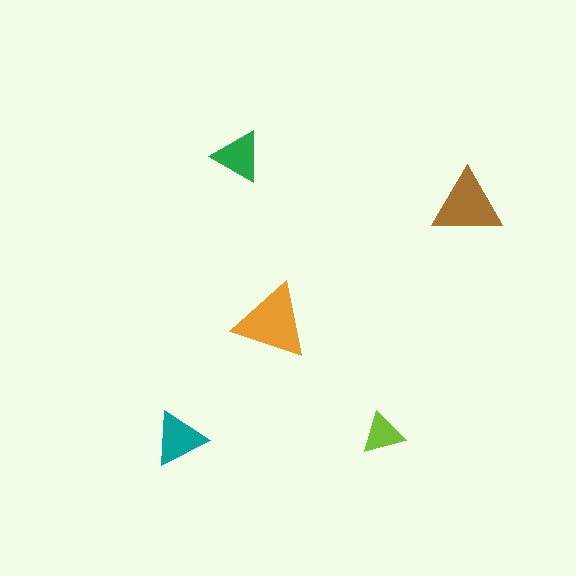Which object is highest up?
The green triangle is topmost.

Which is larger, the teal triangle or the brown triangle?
The brown one.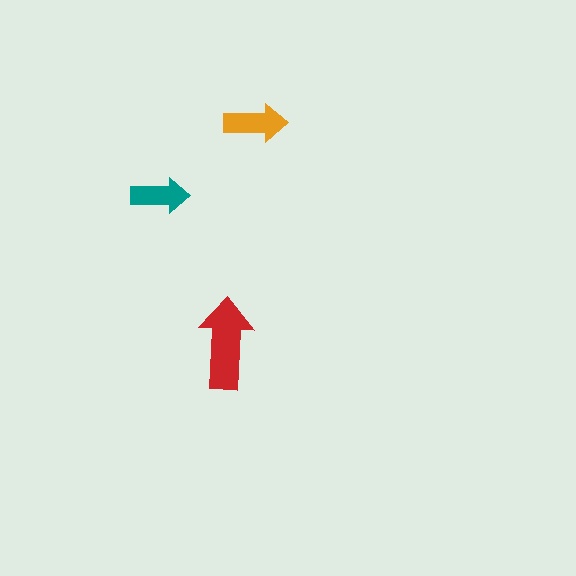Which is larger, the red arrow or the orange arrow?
The red one.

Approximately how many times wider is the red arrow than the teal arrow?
About 1.5 times wider.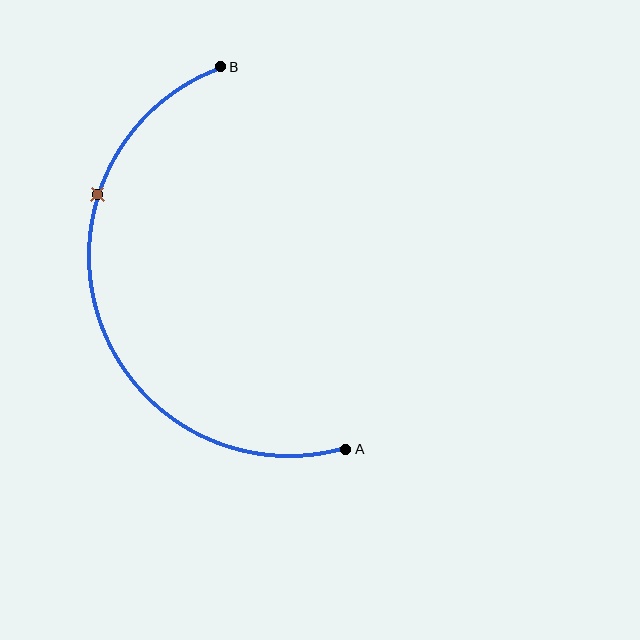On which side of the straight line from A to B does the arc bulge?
The arc bulges to the left of the straight line connecting A and B.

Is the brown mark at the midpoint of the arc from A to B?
No. The brown mark lies on the arc but is closer to endpoint B. The arc midpoint would be at the point on the curve equidistant along the arc from both A and B.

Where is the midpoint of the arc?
The arc midpoint is the point on the curve farthest from the straight line joining A and B. It sits to the left of that line.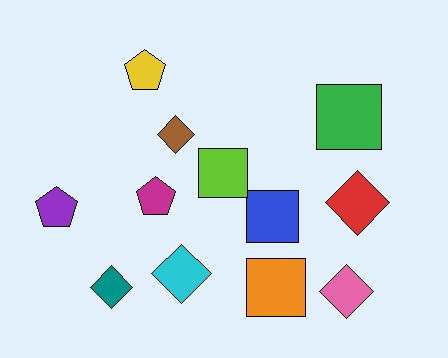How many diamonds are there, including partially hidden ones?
There are 5 diamonds.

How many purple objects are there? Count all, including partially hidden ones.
There is 1 purple object.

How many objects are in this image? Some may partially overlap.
There are 12 objects.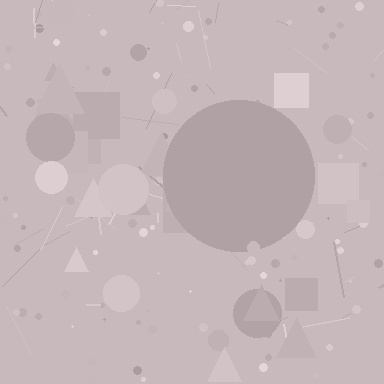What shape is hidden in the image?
A circle is hidden in the image.